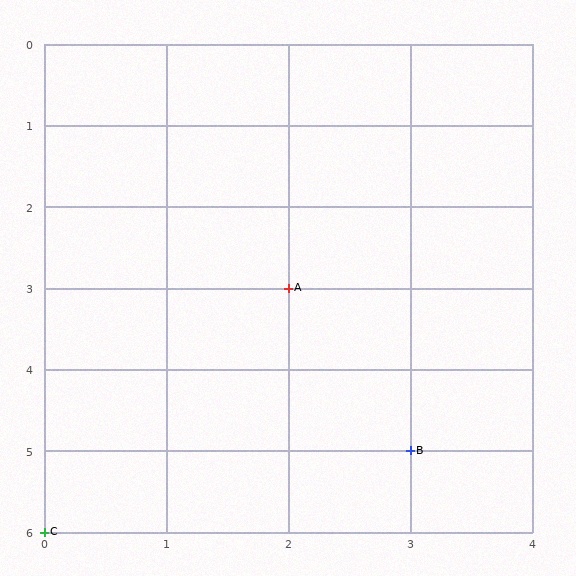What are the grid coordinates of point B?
Point B is at grid coordinates (3, 5).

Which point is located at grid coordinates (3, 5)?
Point B is at (3, 5).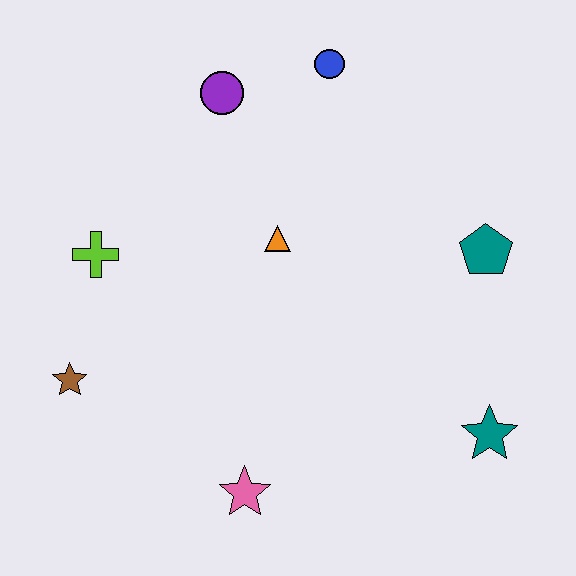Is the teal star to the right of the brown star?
Yes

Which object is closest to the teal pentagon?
The teal star is closest to the teal pentagon.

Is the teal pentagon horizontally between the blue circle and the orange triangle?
No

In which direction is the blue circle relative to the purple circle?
The blue circle is to the right of the purple circle.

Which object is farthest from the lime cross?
The teal star is farthest from the lime cross.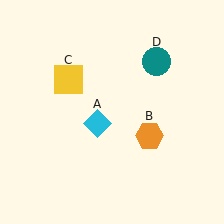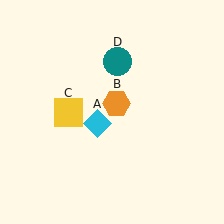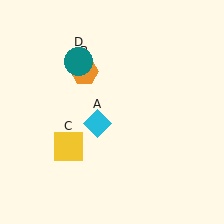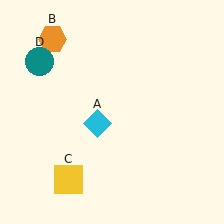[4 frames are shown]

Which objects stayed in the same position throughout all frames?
Cyan diamond (object A) remained stationary.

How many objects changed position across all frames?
3 objects changed position: orange hexagon (object B), yellow square (object C), teal circle (object D).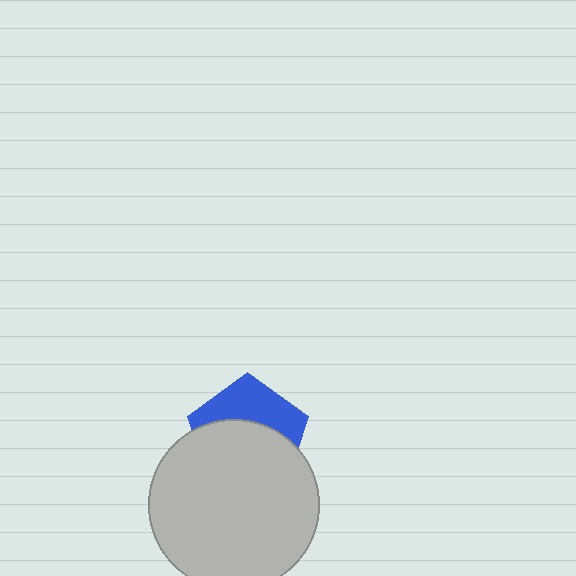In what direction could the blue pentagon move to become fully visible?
The blue pentagon could move up. That would shift it out from behind the light gray circle entirely.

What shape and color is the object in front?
The object in front is a light gray circle.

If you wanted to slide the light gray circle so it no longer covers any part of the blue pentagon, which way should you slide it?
Slide it down — that is the most direct way to separate the two shapes.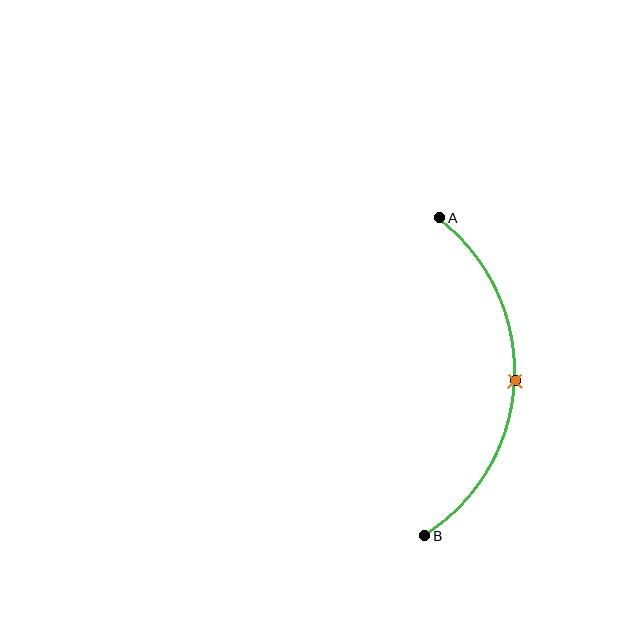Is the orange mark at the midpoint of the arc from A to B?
Yes. The orange mark lies on the arc at equal arc-length from both A and B — it is the arc midpoint.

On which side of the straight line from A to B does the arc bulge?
The arc bulges to the right of the straight line connecting A and B.